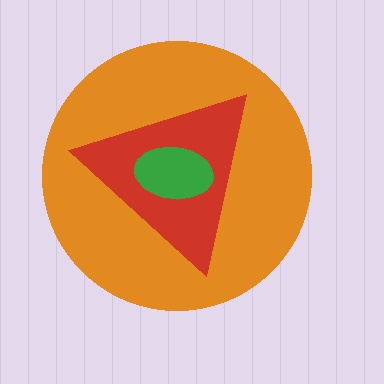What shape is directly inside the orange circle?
The red triangle.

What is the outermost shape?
The orange circle.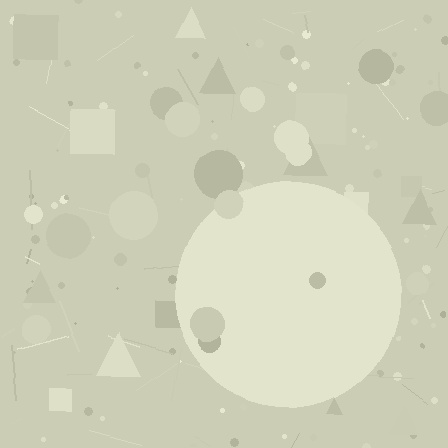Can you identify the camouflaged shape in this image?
The camouflaged shape is a circle.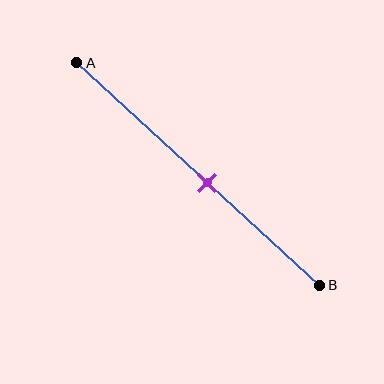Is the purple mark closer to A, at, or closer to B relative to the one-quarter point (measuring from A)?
The purple mark is closer to point B than the one-quarter point of segment AB.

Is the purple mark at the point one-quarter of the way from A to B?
No, the mark is at about 55% from A, not at the 25% one-quarter point.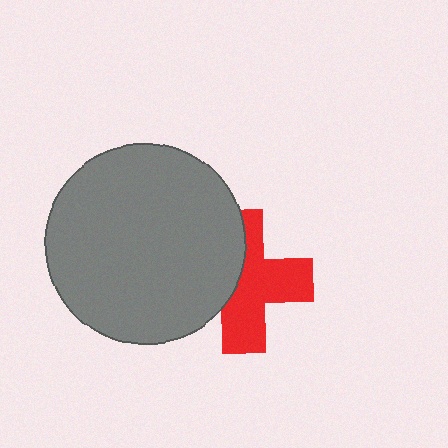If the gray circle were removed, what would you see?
You would see the complete red cross.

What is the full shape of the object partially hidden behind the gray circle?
The partially hidden object is a red cross.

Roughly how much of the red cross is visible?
About half of it is visible (roughly 60%).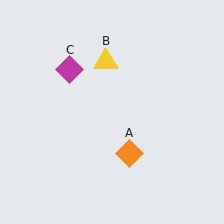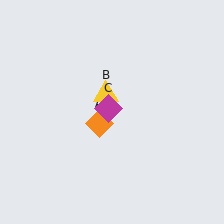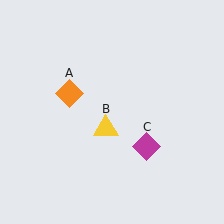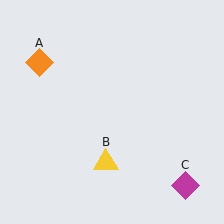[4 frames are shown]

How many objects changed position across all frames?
3 objects changed position: orange diamond (object A), yellow triangle (object B), magenta diamond (object C).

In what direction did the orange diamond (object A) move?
The orange diamond (object A) moved up and to the left.